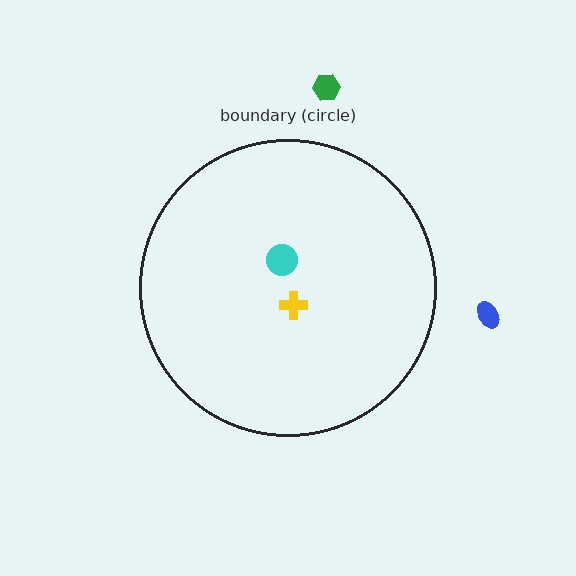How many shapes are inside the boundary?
2 inside, 2 outside.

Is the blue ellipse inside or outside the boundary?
Outside.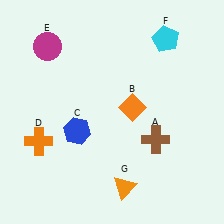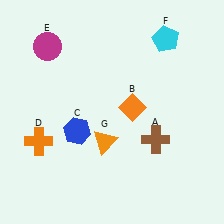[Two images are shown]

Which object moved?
The orange triangle (G) moved up.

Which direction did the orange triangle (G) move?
The orange triangle (G) moved up.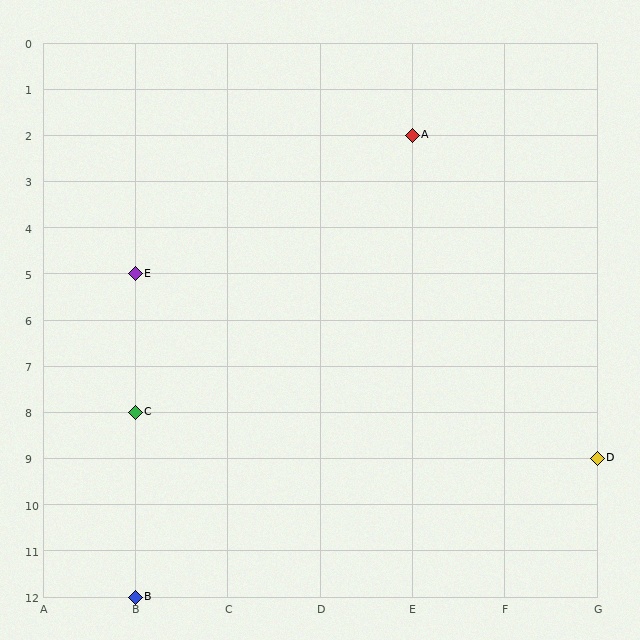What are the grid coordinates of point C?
Point C is at grid coordinates (B, 8).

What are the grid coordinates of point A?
Point A is at grid coordinates (E, 2).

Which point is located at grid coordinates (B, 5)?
Point E is at (B, 5).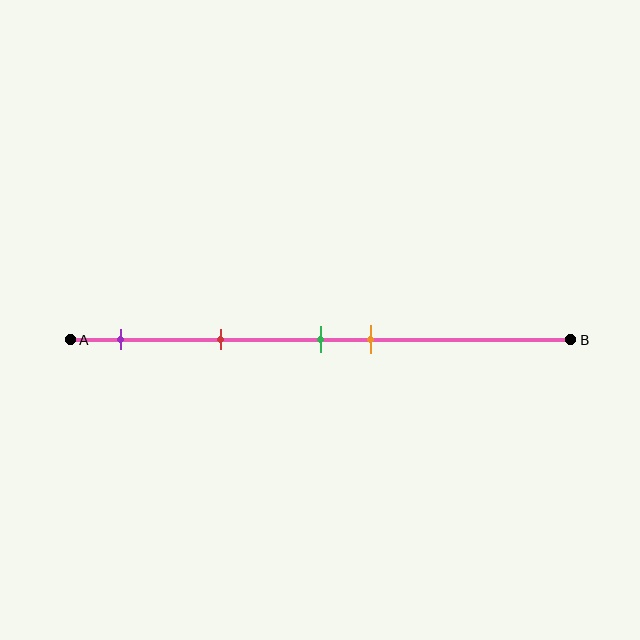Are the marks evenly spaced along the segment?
No, the marks are not evenly spaced.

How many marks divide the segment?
There are 4 marks dividing the segment.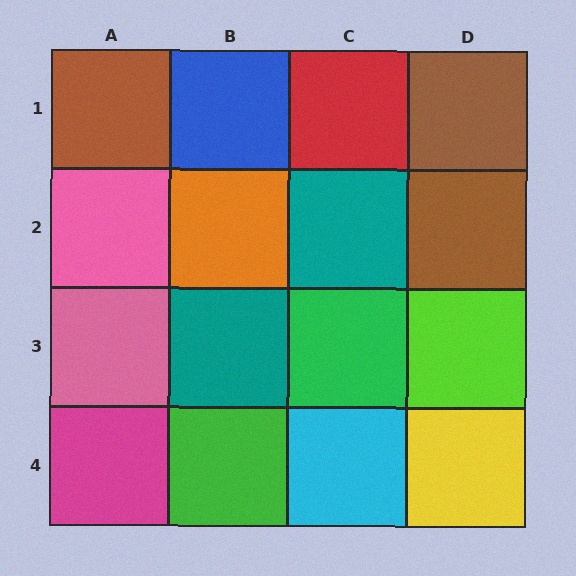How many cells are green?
2 cells are green.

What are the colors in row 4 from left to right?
Magenta, green, cyan, yellow.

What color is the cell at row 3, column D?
Lime.